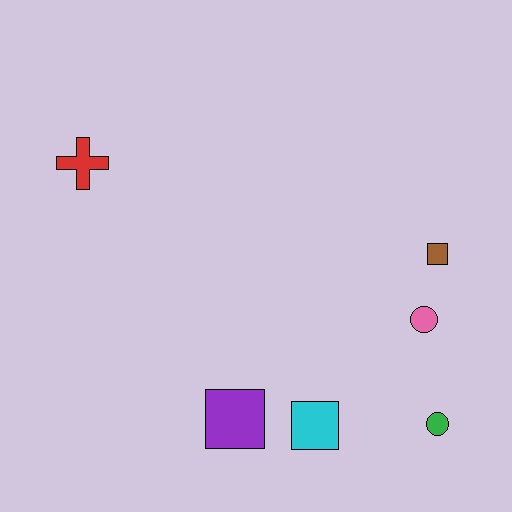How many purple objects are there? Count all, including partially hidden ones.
There is 1 purple object.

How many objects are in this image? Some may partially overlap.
There are 6 objects.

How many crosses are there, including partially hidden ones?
There is 1 cross.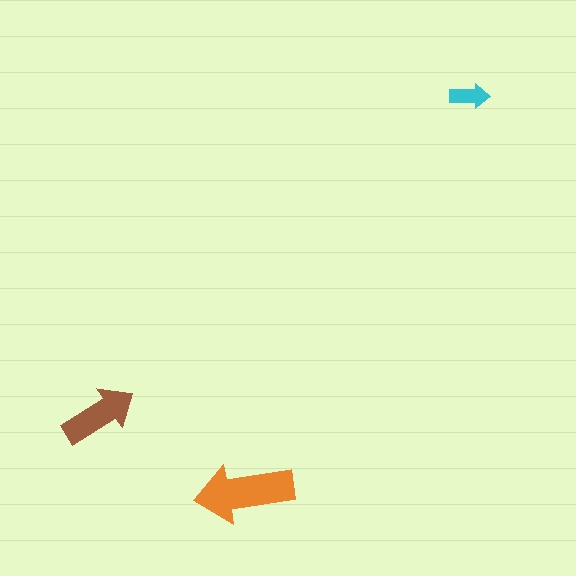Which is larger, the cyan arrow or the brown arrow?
The brown one.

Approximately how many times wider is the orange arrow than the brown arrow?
About 1.5 times wider.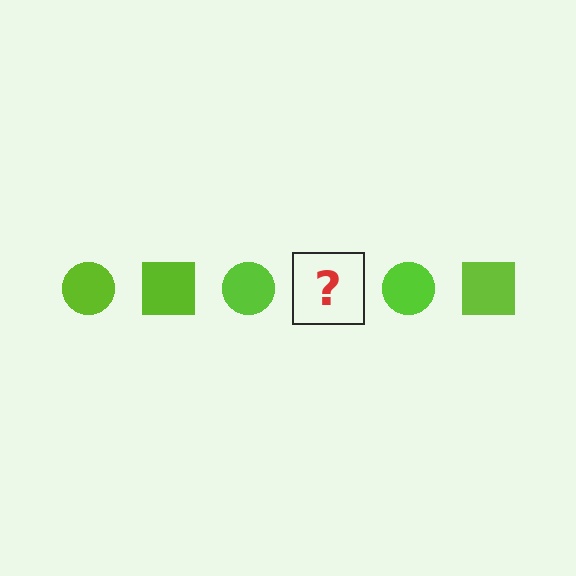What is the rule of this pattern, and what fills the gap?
The rule is that the pattern cycles through circle, square shapes in lime. The gap should be filled with a lime square.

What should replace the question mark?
The question mark should be replaced with a lime square.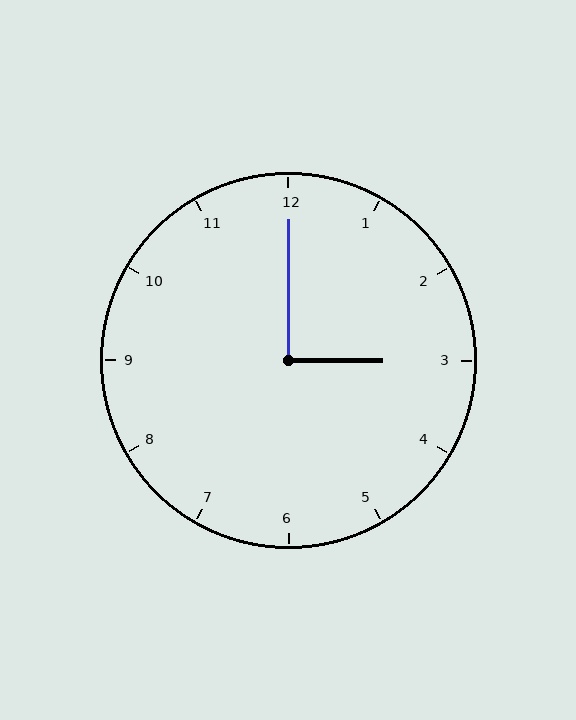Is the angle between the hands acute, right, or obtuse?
It is right.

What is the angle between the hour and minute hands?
Approximately 90 degrees.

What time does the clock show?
3:00.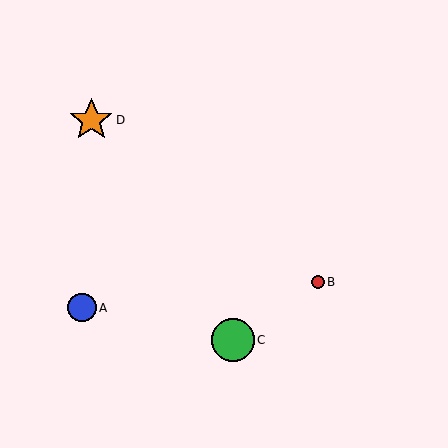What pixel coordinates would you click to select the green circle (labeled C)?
Click at (233, 340) to select the green circle C.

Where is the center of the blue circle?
The center of the blue circle is at (82, 308).